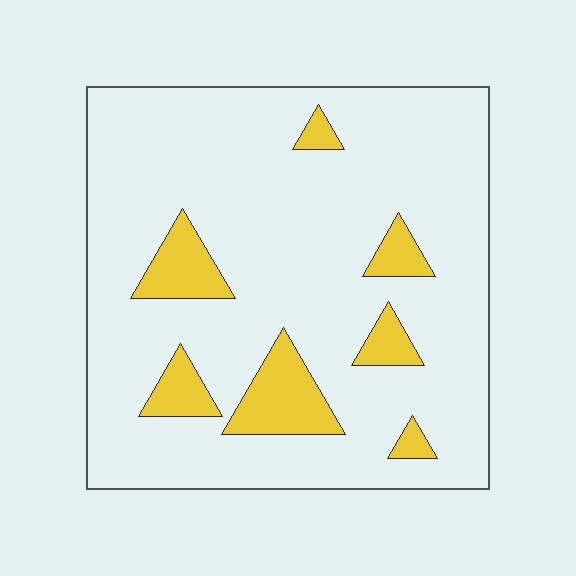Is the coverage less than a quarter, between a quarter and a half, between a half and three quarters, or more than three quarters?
Less than a quarter.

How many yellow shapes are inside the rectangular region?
7.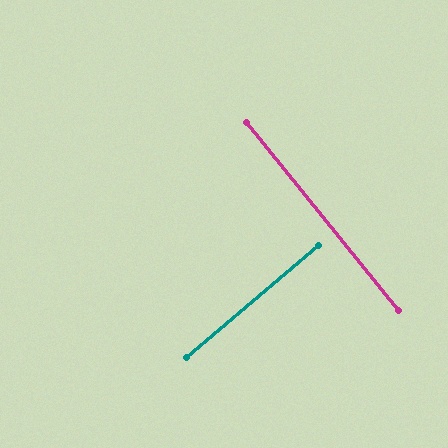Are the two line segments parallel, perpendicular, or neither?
Perpendicular — they meet at approximately 89°.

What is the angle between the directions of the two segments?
Approximately 89 degrees.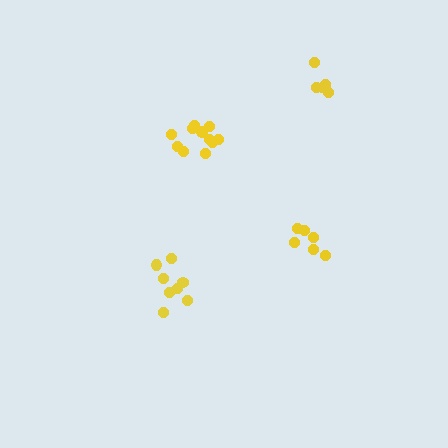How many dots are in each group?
Group 1: 11 dots, Group 2: 8 dots, Group 3: 5 dots, Group 4: 6 dots (30 total).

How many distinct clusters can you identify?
There are 4 distinct clusters.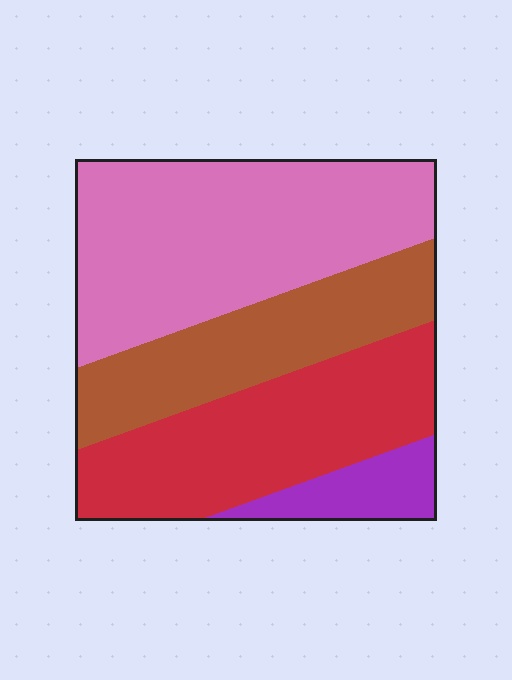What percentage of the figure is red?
Red covers 30% of the figure.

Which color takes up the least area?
Purple, at roughly 10%.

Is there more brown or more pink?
Pink.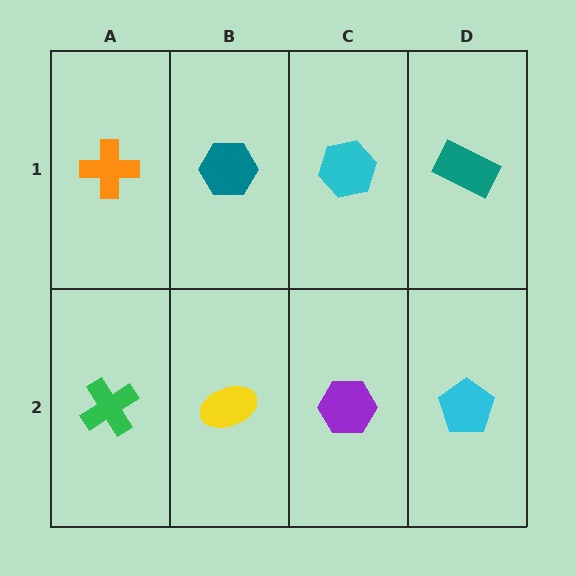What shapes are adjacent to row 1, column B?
A yellow ellipse (row 2, column B), an orange cross (row 1, column A), a cyan hexagon (row 1, column C).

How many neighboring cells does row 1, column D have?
2.